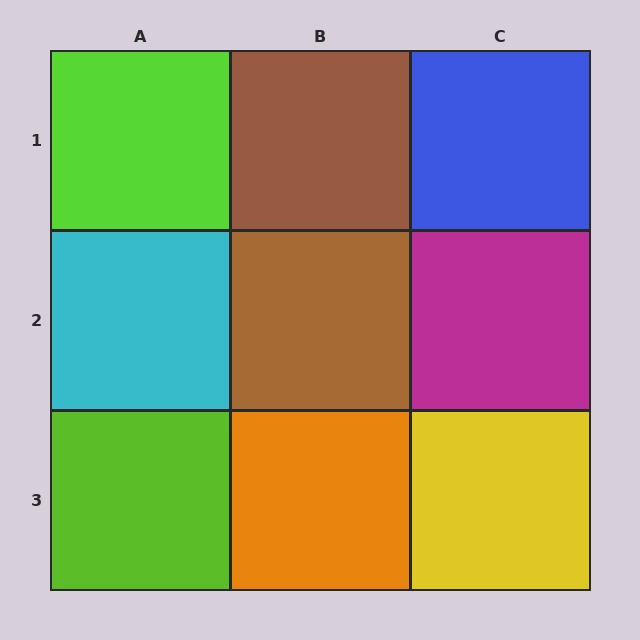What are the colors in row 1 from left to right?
Lime, brown, blue.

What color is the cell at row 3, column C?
Yellow.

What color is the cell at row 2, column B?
Brown.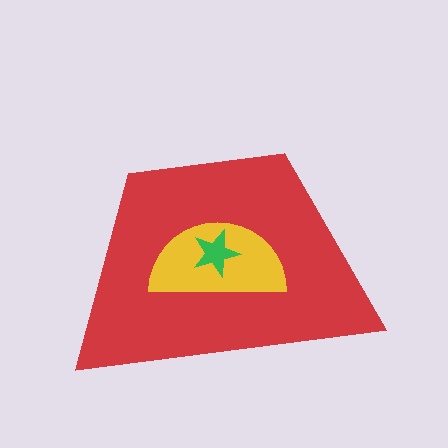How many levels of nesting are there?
3.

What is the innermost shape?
The green star.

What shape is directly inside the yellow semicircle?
The green star.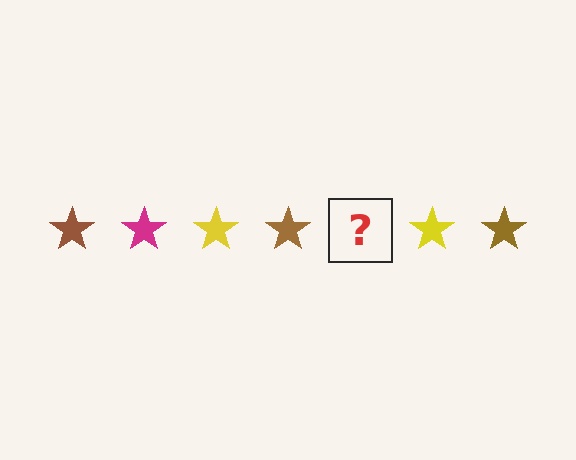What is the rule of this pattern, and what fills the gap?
The rule is that the pattern cycles through brown, magenta, yellow stars. The gap should be filled with a magenta star.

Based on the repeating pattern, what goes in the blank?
The blank should be a magenta star.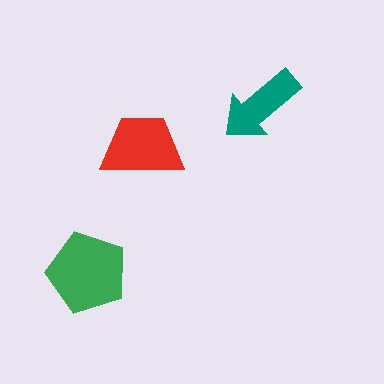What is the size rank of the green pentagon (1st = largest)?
1st.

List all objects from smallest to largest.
The teal arrow, the red trapezoid, the green pentagon.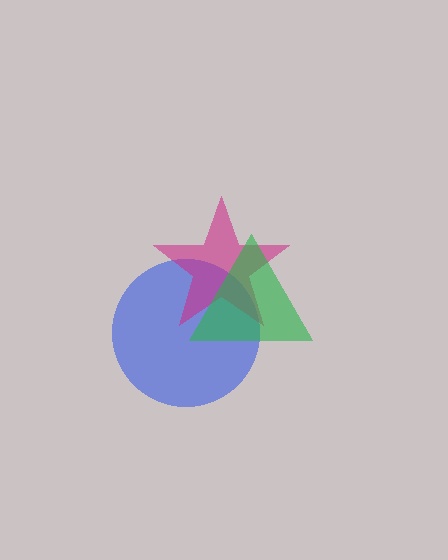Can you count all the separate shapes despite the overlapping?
Yes, there are 3 separate shapes.